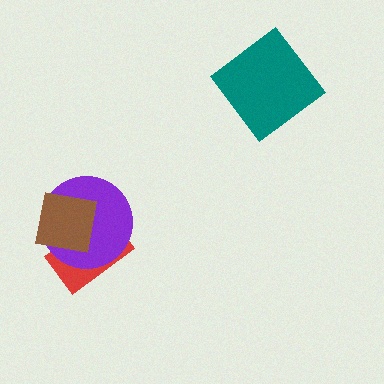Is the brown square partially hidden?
No, no other shape covers it.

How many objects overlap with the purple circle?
2 objects overlap with the purple circle.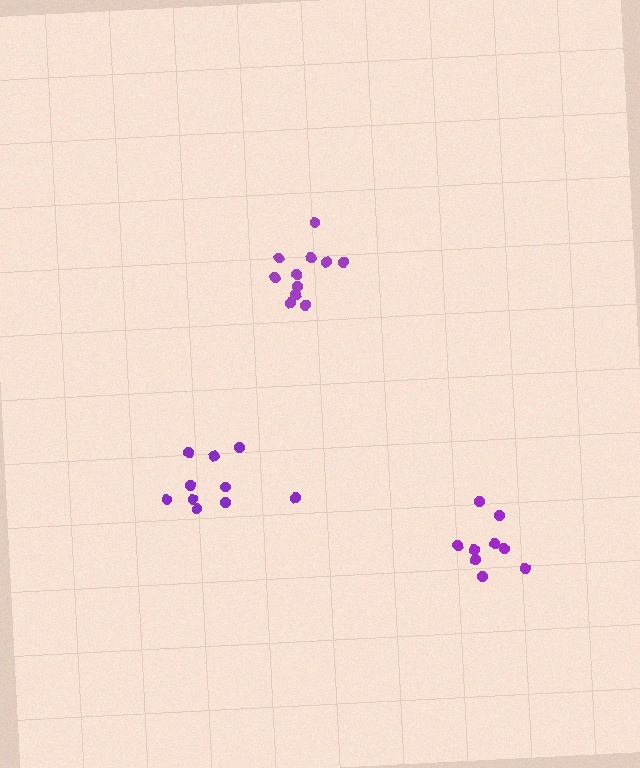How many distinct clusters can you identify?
There are 3 distinct clusters.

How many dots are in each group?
Group 1: 10 dots, Group 2: 11 dots, Group 3: 9 dots (30 total).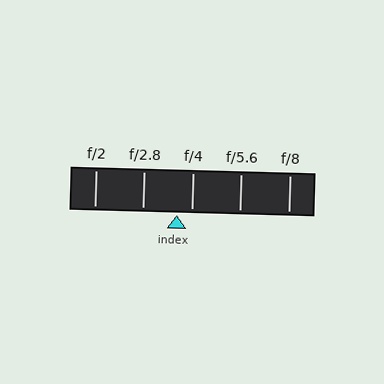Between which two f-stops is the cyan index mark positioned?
The index mark is between f/2.8 and f/4.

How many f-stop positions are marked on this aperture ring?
There are 5 f-stop positions marked.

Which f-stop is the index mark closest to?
The index mark is closest to f/4.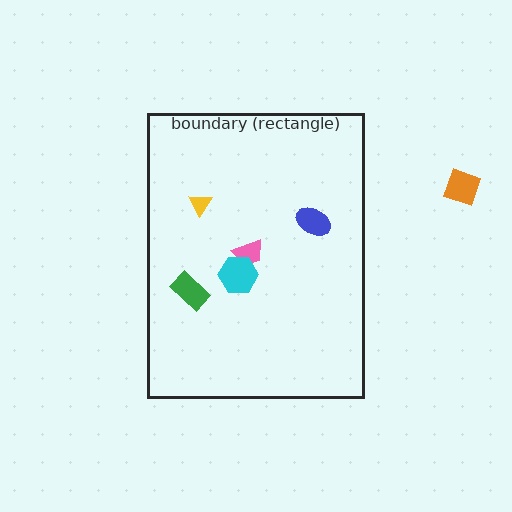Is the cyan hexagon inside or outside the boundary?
Inside.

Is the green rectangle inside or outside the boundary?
Inside.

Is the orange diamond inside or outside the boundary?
Outside.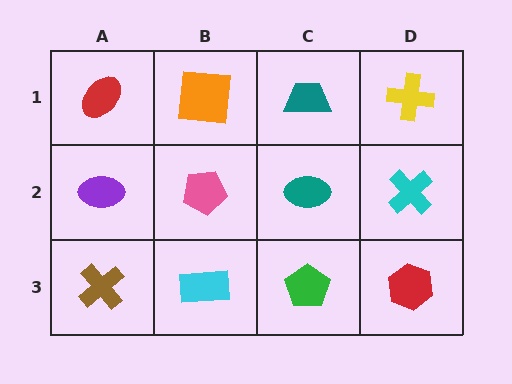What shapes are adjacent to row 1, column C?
A teal ellipse (row 2, column C), an orange square (row 1, column B), a yellow cross (row 1, column D).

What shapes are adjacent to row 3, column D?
A cyan cross (row 2, column D), a green pentagon (row 3, column C).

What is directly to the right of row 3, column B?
A green pentagon.